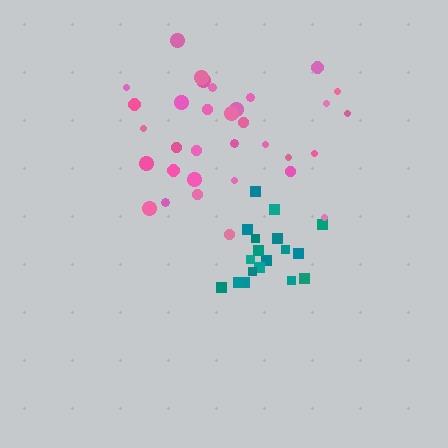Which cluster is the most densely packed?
Teal.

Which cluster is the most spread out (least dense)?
Pink.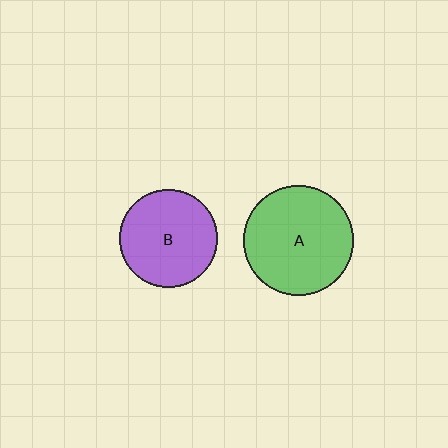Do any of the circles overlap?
No, none of the circles overlap.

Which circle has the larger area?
Circle A (green).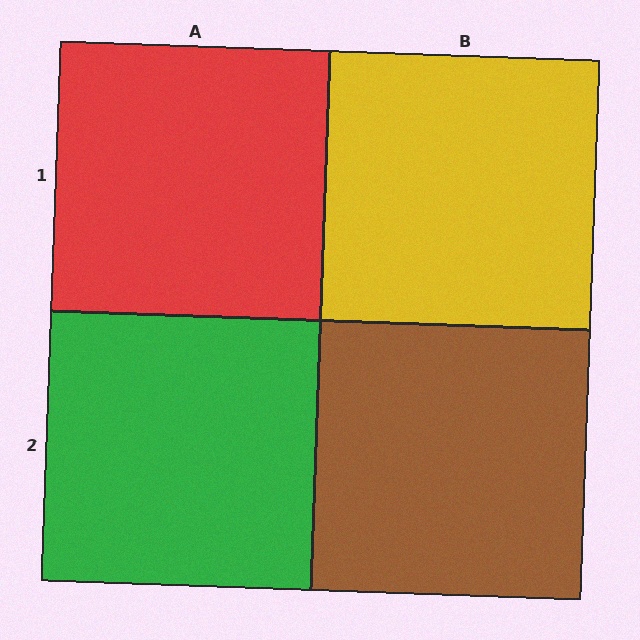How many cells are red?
1 cell is red.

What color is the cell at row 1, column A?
Red.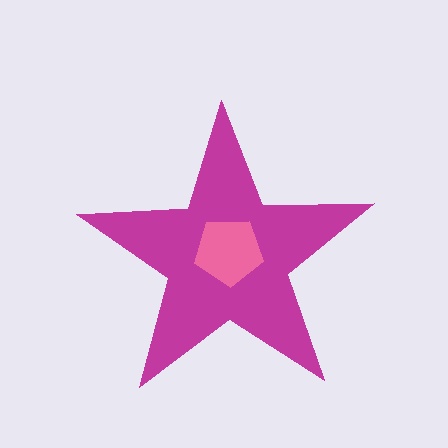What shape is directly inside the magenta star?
The pink pentagon.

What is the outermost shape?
The magenta star.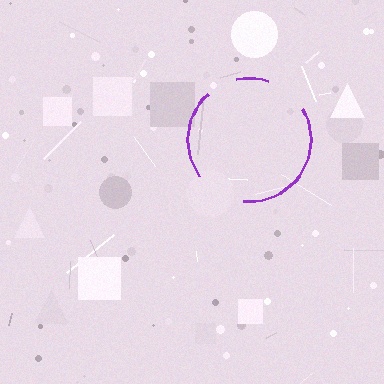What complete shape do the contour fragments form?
The contour fragments form a circle.